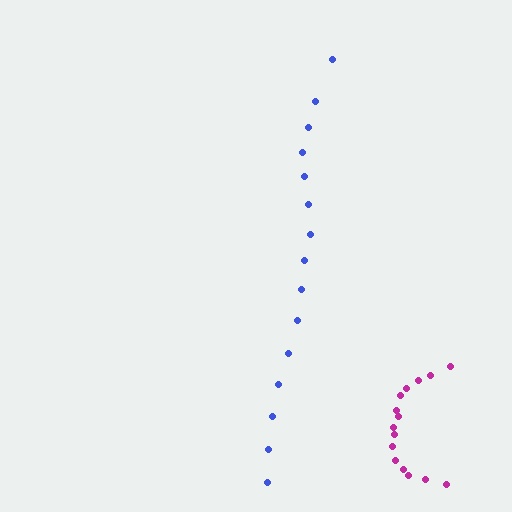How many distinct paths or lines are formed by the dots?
There are 2 distinct paths.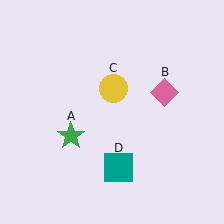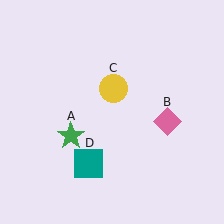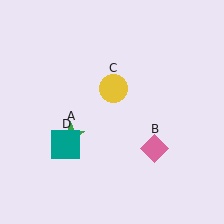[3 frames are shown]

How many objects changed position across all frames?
2 objects changed position: pink diamond (object B), teal square (object D).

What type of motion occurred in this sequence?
The pink diamond (object B), teal square (object D) rotated clockwise around the center of the scene.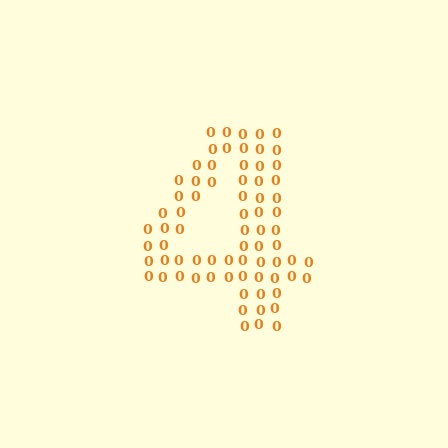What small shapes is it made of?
It is made of small digit 0's.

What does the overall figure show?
The overall figure shows the digit 4.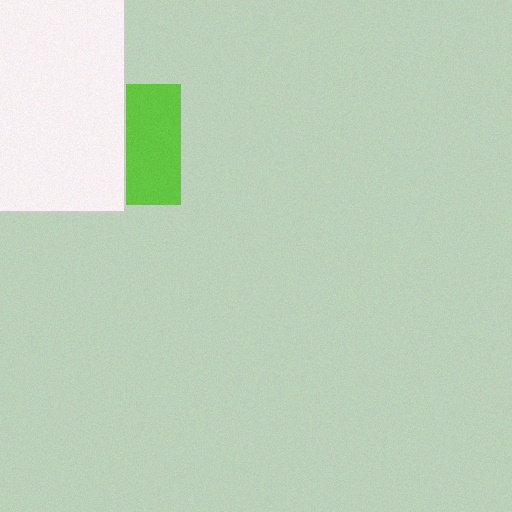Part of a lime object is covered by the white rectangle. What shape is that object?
It is a square.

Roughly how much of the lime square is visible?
About half of it is visible (roughly 46%).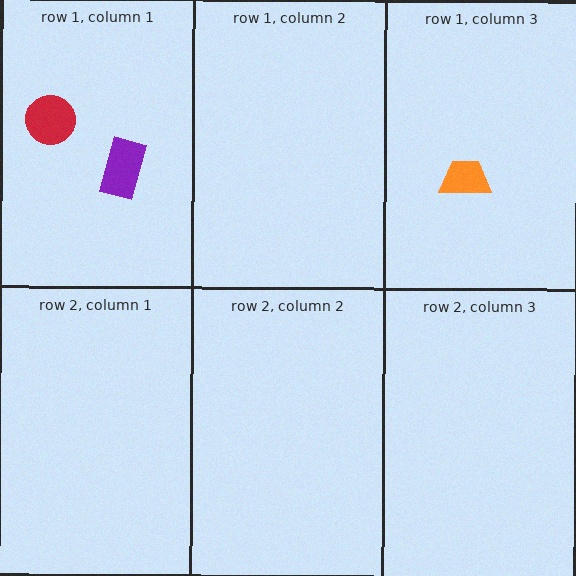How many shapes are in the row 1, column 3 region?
1.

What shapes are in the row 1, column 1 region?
The purple rectangle, the red circle.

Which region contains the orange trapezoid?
The row 1, column 3 region.